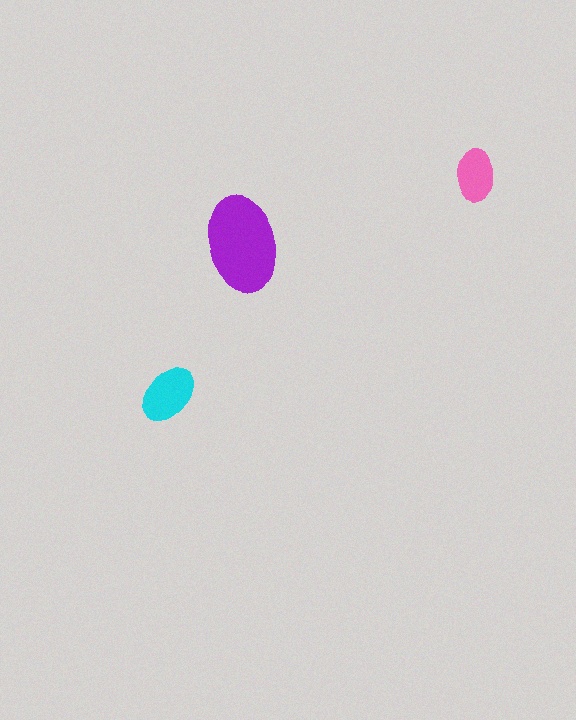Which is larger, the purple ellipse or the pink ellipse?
The purple one.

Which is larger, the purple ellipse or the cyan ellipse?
The purple one.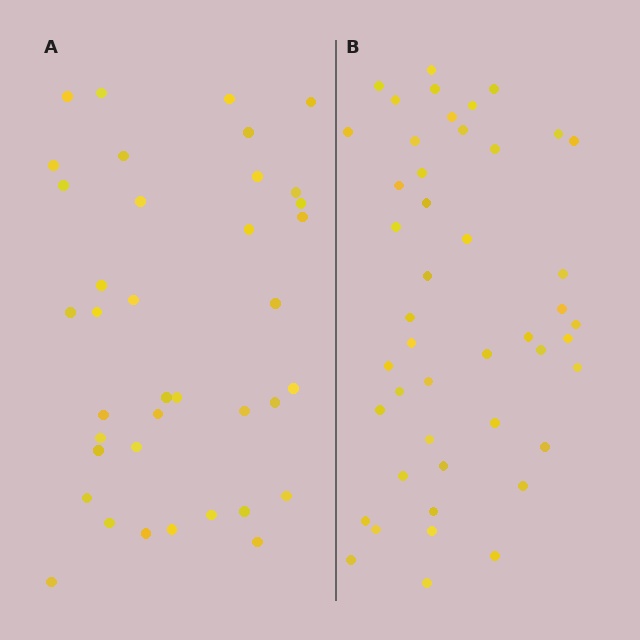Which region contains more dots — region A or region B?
Region B (the right region) has more dots.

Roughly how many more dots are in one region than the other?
Region B has roughly 8 or so more dots than region A.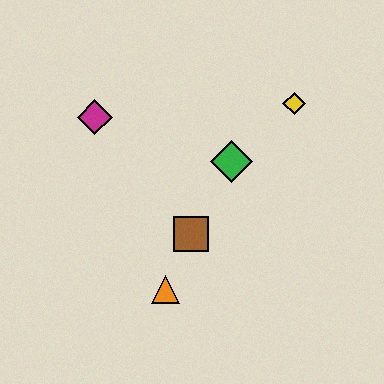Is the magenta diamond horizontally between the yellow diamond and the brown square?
No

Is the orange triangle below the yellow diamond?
Yes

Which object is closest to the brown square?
The orange triangle is closest to the brown square.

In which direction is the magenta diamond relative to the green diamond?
The magenta diamond is to the left of the green diamond.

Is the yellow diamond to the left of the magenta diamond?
No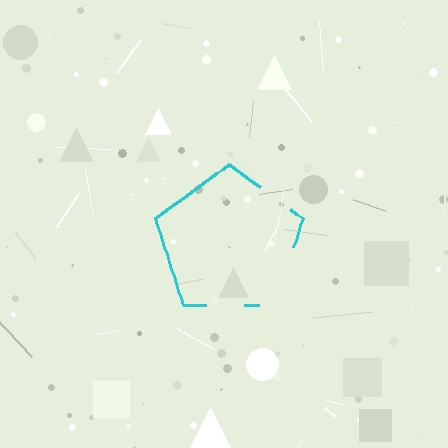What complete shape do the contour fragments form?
The contour fragments form a pentagon.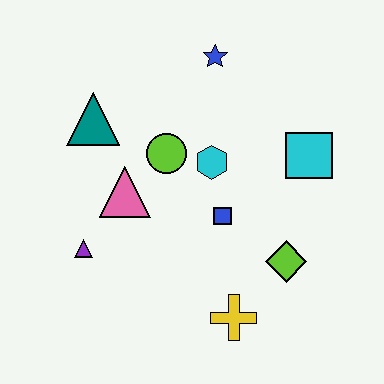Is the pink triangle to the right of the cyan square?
No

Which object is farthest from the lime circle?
The yellow cross is farthest from the lime circle.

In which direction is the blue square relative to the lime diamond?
The blue square is to the left of the lime diamond.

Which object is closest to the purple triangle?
The pink triangle is closest to the purple triangle.